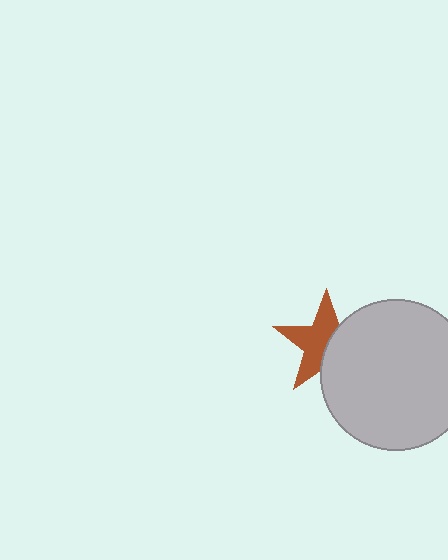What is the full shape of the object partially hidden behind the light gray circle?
The partially hidden object is a brown star.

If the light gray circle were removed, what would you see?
You would see the complete brown star.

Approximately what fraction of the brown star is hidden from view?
Roughly 43% of the brown star is hidden behind the light gray circle.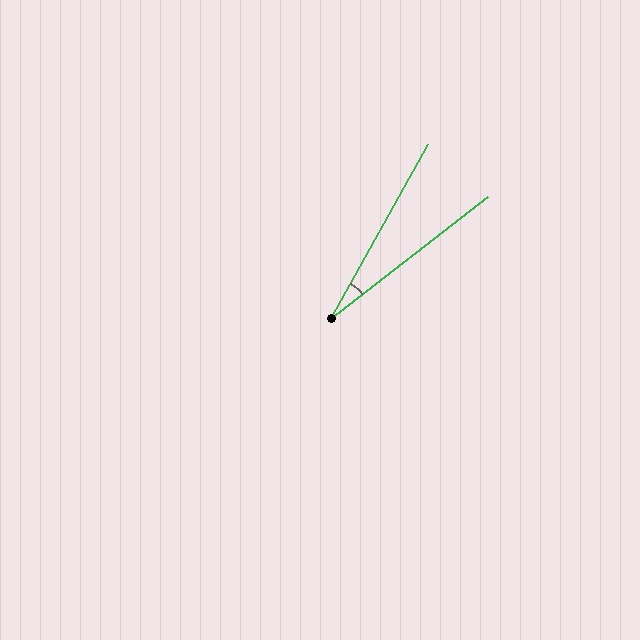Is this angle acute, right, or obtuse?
It is acute.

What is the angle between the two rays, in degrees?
Approximately 23 degrees.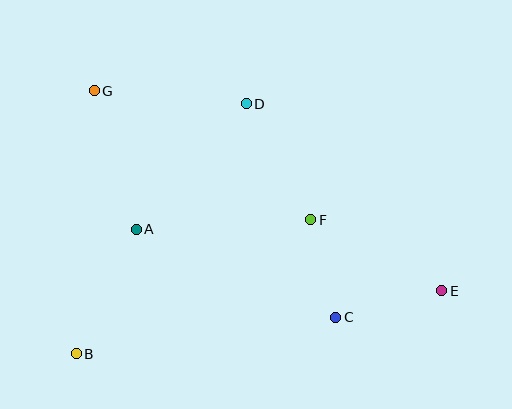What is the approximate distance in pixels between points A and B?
The distance between A and B is approximately 138 pixels.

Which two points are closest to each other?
Points C and F are closest to each other.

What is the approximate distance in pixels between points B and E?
The distance between B and E is approximately 371 pixels.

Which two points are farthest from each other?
Points E and G are farthest from each other.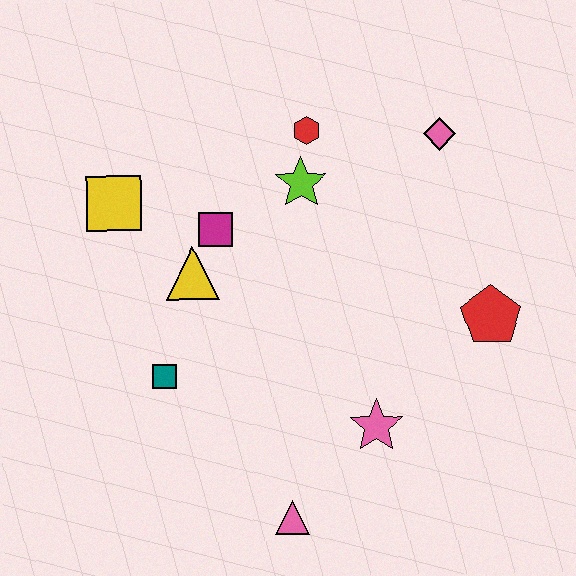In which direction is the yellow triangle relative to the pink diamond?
The yellow triangle is to the left of the pink diamond.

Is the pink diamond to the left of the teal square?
No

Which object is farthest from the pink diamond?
The pink triangle is farthest from the pink diamond.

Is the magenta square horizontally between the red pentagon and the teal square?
Yes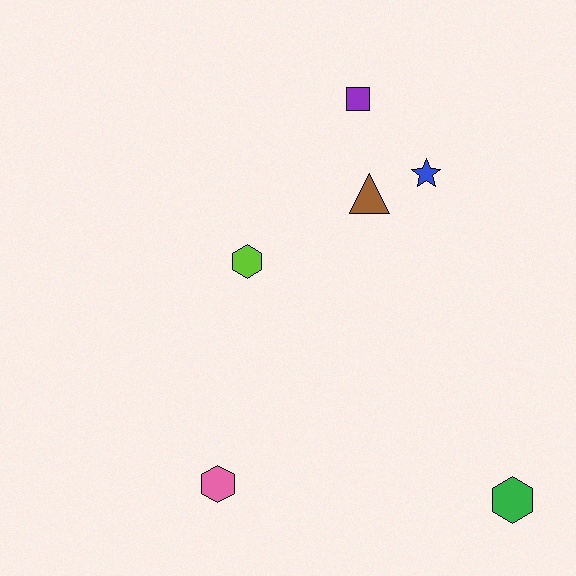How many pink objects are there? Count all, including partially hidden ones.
There is 1 pink object.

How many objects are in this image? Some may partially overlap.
There are 6 objects.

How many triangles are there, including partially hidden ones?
There is 1 triangle.